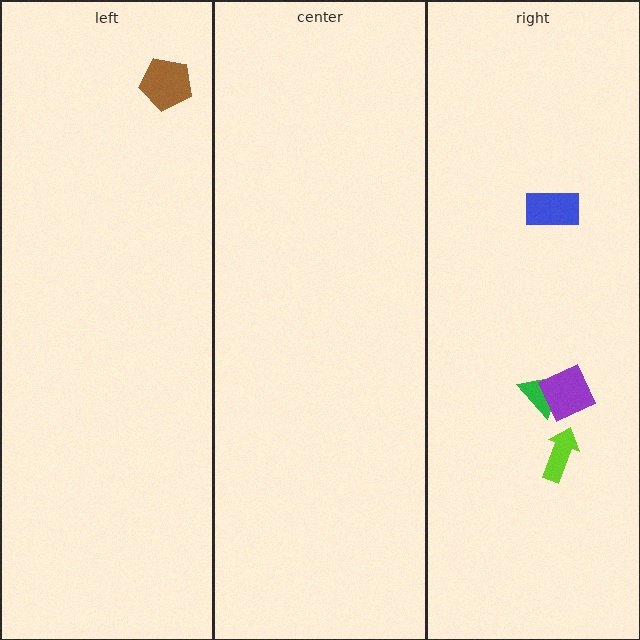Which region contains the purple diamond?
The right region.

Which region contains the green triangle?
The right region.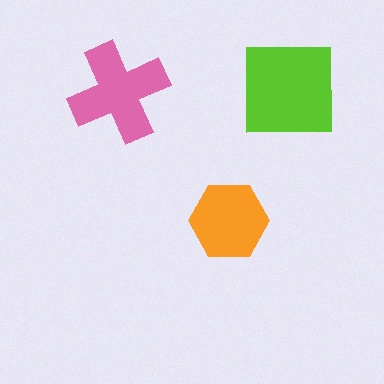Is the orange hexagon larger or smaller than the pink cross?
Smaller.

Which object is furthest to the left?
The pink cross is leftmost.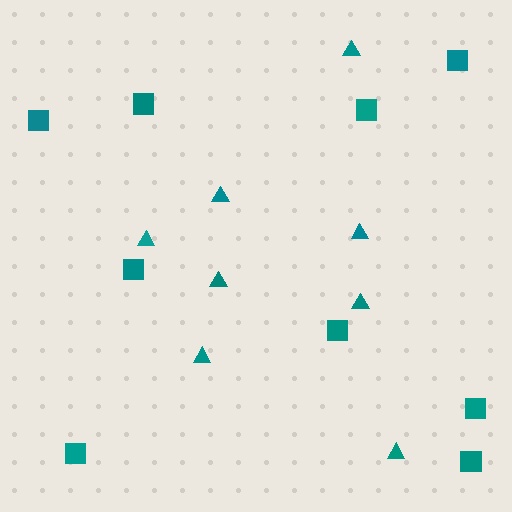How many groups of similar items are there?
There are 2 groups: one group of squares (9) and one group of triangles (8).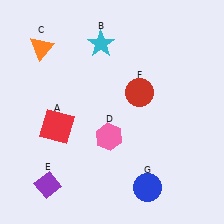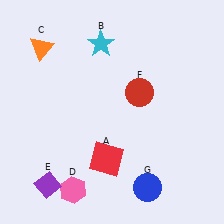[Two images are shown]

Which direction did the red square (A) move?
The red square (A) moved right.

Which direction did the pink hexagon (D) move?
The pink hexagon (D) moved down.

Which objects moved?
The objects that moved are: the red square (A), the pink hexagon (D).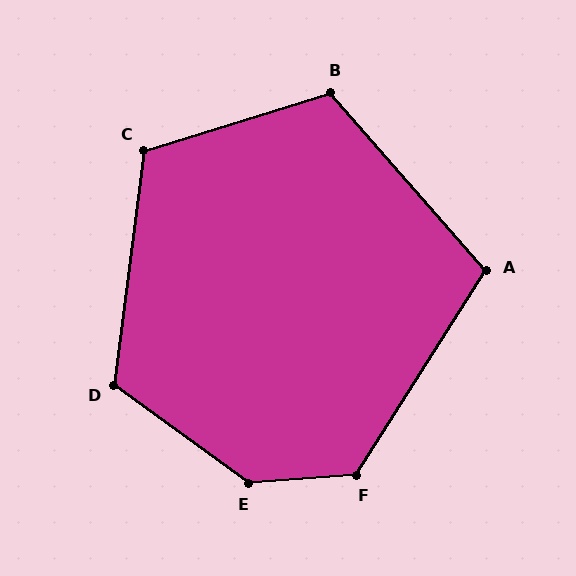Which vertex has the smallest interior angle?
A, at approximately 106 degrees.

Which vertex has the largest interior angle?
E, at approximately 140 degrees.